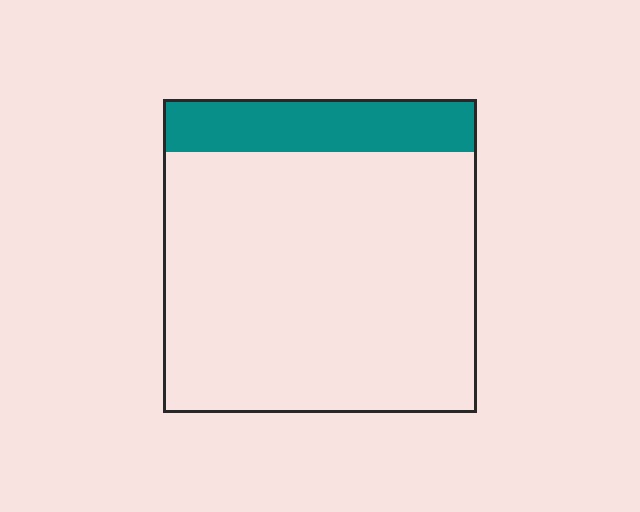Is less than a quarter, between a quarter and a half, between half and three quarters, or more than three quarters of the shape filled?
Less than a quarter.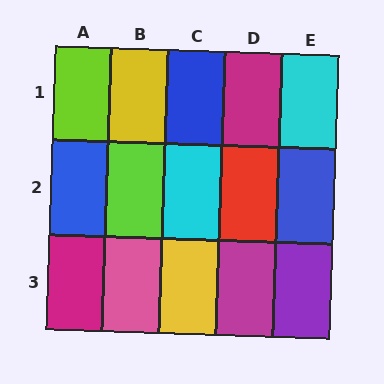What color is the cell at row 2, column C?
Cyan.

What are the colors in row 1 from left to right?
Lime, yellow, blue, magenta, cyan.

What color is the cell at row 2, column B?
Lime.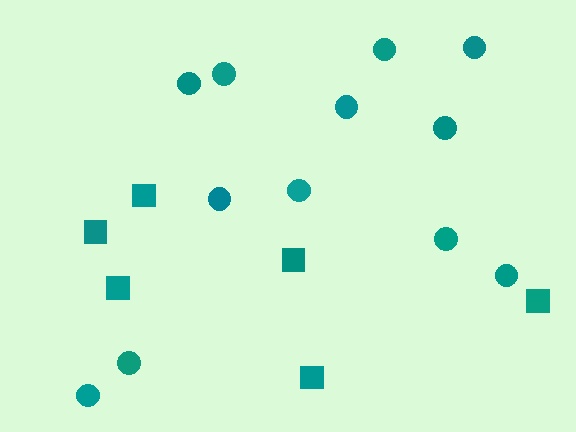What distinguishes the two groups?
There are 2 groups: one group of circles (12) and one group of squares (6).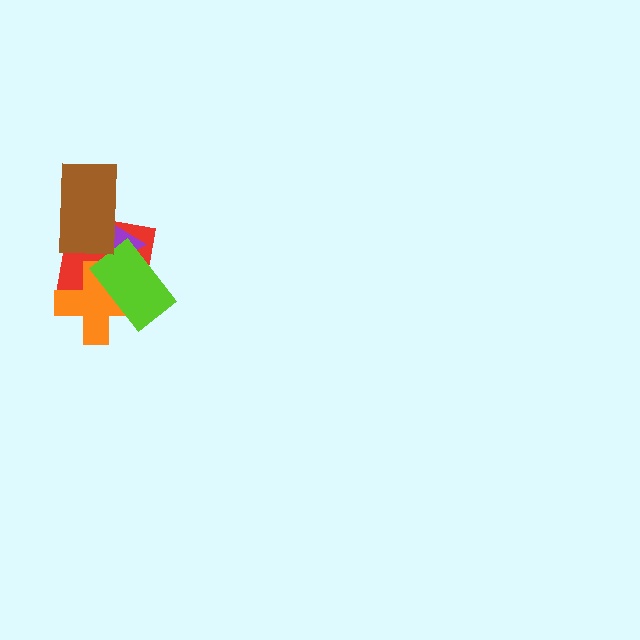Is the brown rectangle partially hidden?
No, no other shape covers it.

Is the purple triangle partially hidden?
Yes, it is partially covered by another shape.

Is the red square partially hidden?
Yes, it is partially covered by another shape.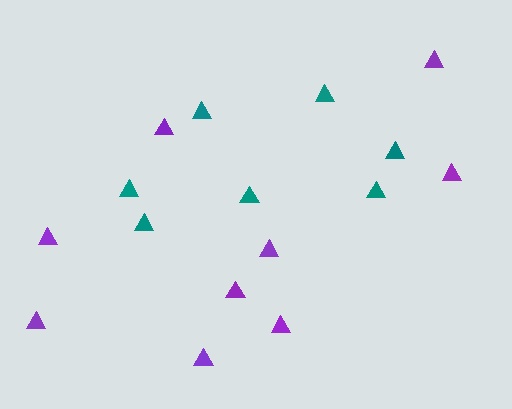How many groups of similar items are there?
There are 2 groups: one group of teal triangles (7) and one group of purple triangles (9).